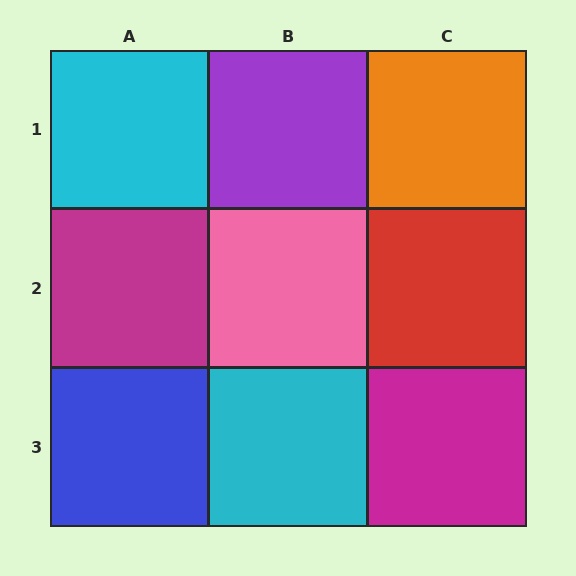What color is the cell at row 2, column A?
Magenta.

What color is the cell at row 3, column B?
Cyan.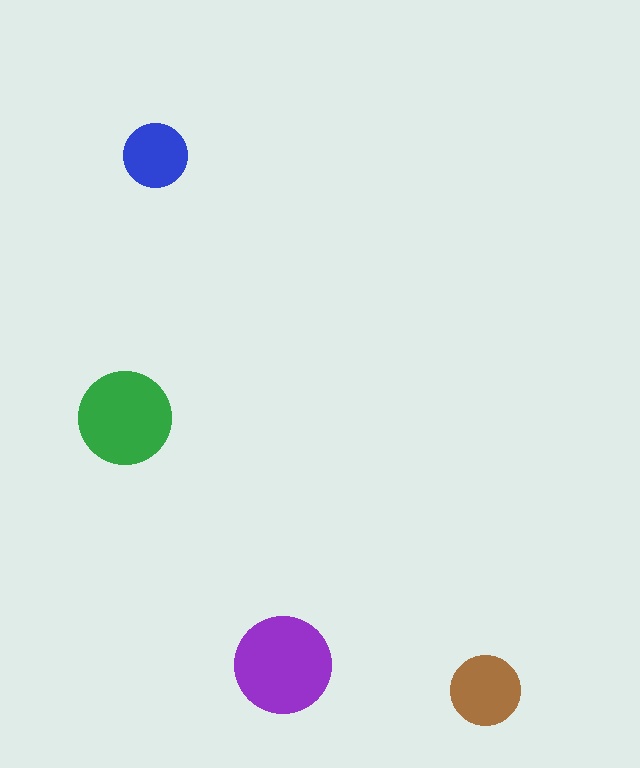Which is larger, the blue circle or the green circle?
The green one.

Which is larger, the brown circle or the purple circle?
The purple one.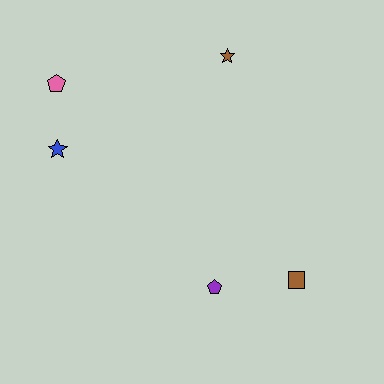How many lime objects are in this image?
There are no lime objects.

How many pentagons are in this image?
There are 2 pentagons.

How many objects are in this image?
There are 5 objects.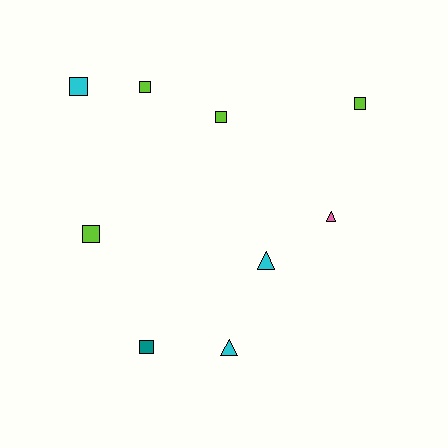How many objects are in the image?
There are 9 objects.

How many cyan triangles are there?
There are 2 cyan triangles.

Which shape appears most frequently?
Square, with 6 objects.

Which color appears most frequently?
Lime, with 4 objects.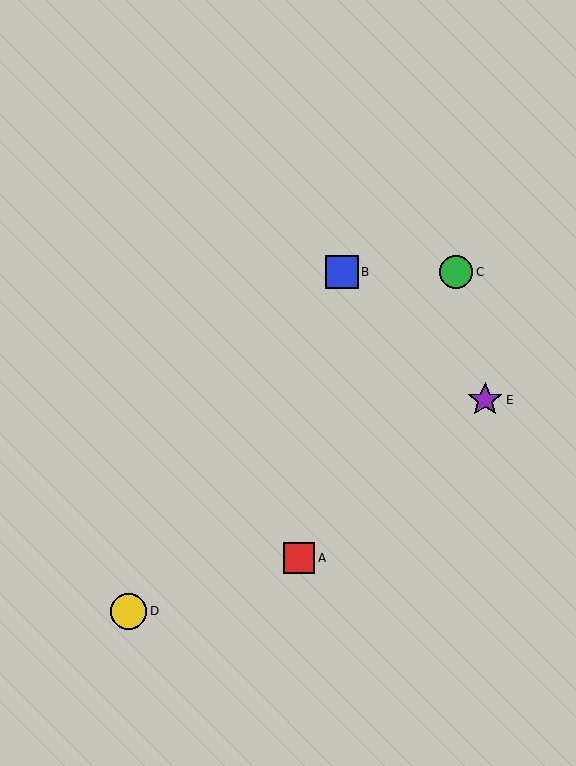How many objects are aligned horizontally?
2 objects (B, C) are aligned horizontally.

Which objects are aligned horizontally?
Objects B, C are aligned horizontally.